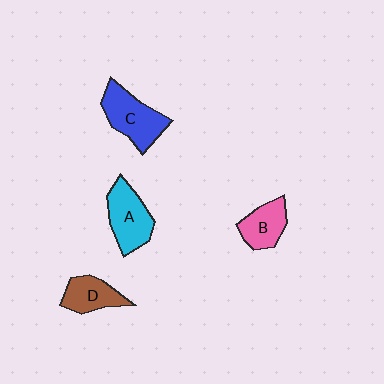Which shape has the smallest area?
Shape B (pink).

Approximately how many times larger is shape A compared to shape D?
Approximately 1.4 times.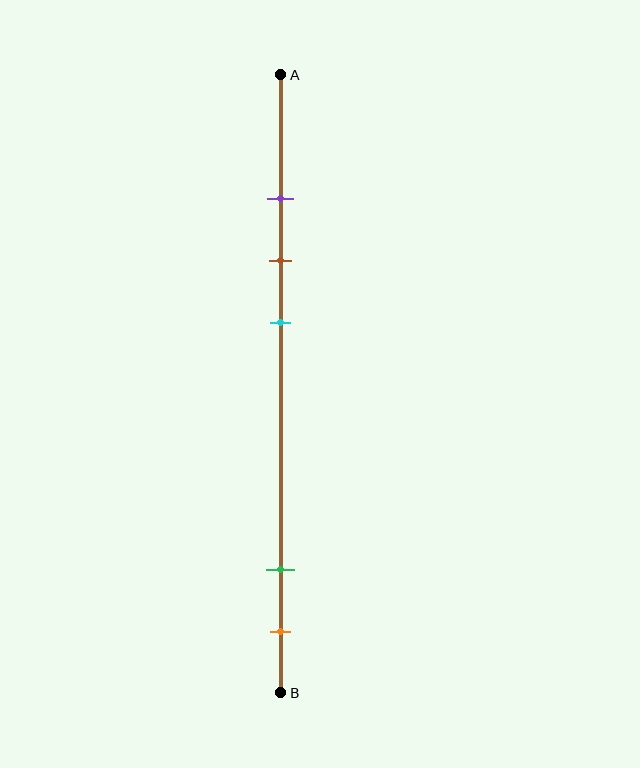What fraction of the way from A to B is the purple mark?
The purple mark is approximately 20% (0.2) of the way from A to B.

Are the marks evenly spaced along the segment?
No, the marks are not evenly spaced.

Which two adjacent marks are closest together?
The purple and brown marks are the closest adjacent pair.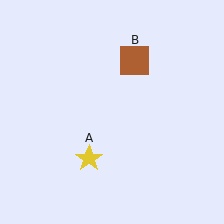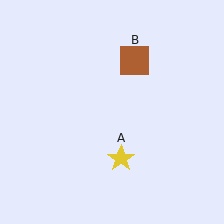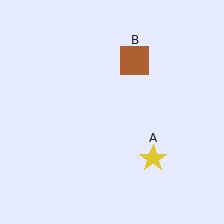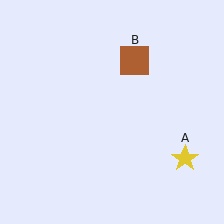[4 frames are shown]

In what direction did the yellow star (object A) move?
The yellow star (object A) moved right.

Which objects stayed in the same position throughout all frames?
Brown square (object B) remained stationary.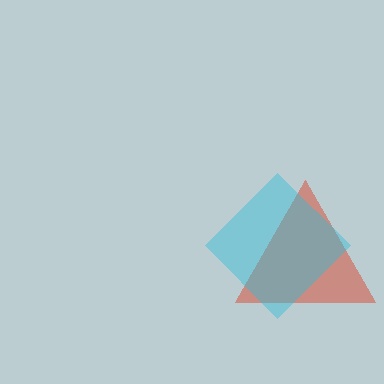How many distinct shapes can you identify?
There are 2 distinct shapes: a red triangle, a cyan diamond.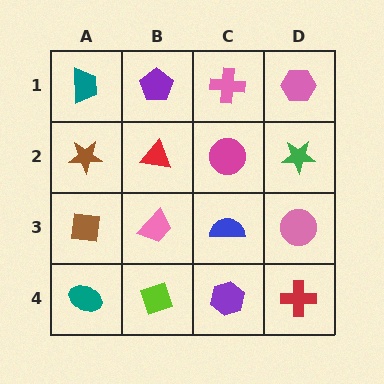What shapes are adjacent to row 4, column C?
A blue semicircle (row 3, column C), a lime diamond (row 4, column B), a red cross (row 4, column D).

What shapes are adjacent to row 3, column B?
A red triangle (row 2, column B), a lime diamond (row 4, column B), a brown square (row 3, column A), a blue semicircle (row 3, column C).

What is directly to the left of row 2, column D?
A magenta circle.